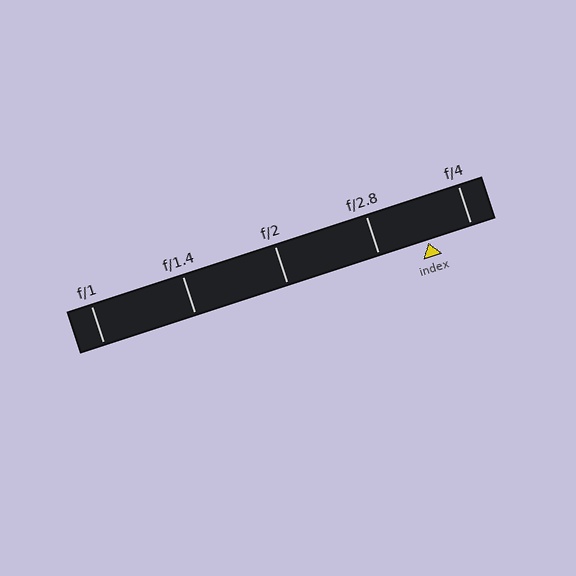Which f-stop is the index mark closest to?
The index mark is closest to f/4.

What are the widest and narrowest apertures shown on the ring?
The widest aperture shown is f/1 and the narrowest is f/4.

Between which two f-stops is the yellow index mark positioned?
The index mark is between f/2.8 and f/4.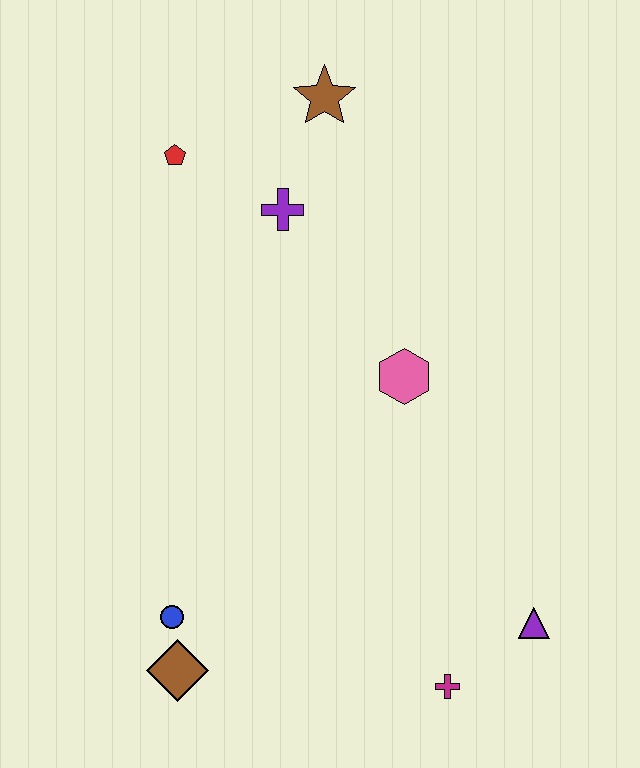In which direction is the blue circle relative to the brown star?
The blue circle is below the brown star.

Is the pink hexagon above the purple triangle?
Yes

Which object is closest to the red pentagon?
The purple cross is closest to the red pentagon.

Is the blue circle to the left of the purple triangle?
Yes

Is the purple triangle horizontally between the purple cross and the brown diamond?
No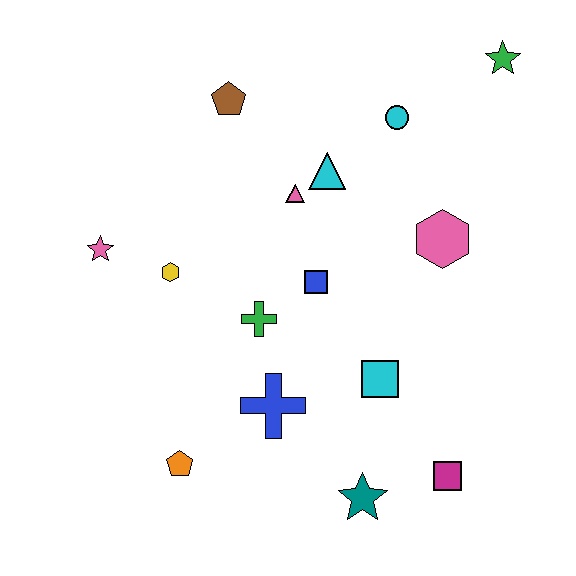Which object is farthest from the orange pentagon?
The green star is farthest from the orange pentagon.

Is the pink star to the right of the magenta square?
No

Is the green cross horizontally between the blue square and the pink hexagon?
No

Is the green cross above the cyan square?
Yes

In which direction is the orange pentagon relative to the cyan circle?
The orange pentagon is below the cyan circle.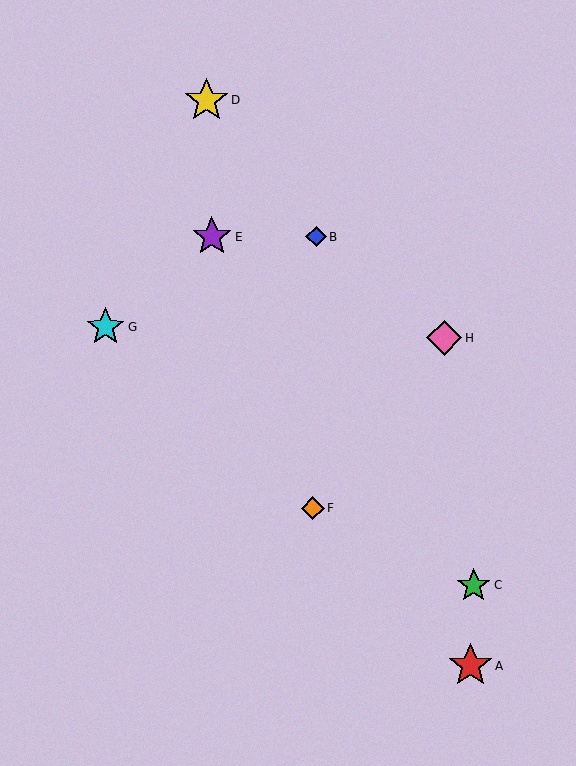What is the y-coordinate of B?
Object B is at y≈237.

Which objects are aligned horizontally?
Objects B, E are aligned horizontally.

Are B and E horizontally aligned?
Yes, both are at y≈237.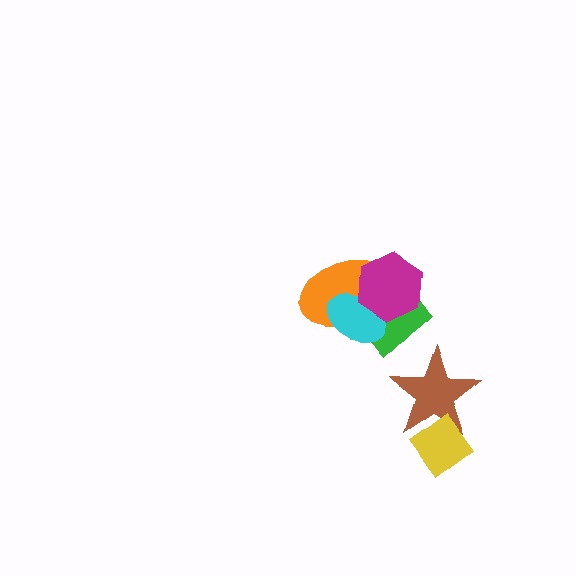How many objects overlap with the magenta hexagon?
3 objects overlap with the magenta hexagon.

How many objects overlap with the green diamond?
3 objects overlap with the green diamond.